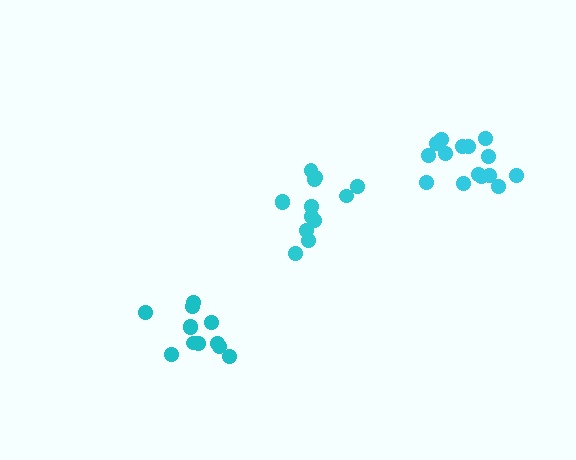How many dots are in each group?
Group 1: 12 dots, Group 2: 13 dots, Group 3: 15 dots (40 total).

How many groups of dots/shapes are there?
There are 3 groups.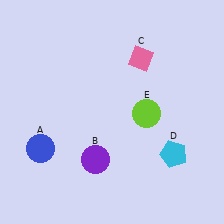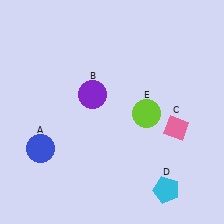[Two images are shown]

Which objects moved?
The objects that moved are: the purple circle (B), the pink diamond (C), the cyan pentagon (D).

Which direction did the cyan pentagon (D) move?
The cyan pentagon (D) moved down.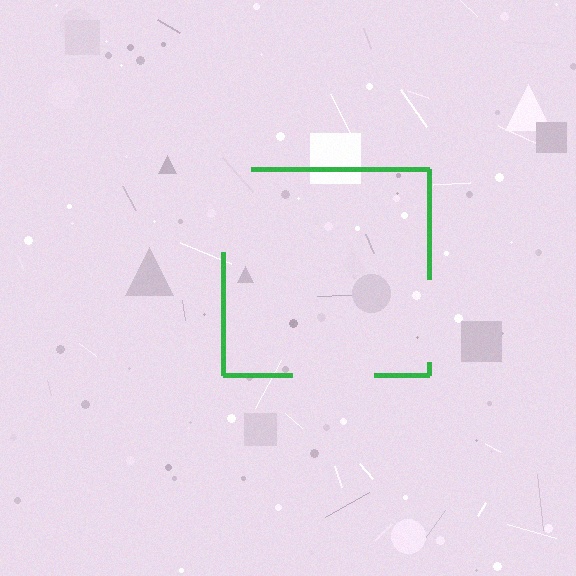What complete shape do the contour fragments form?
The contour fragments form a square.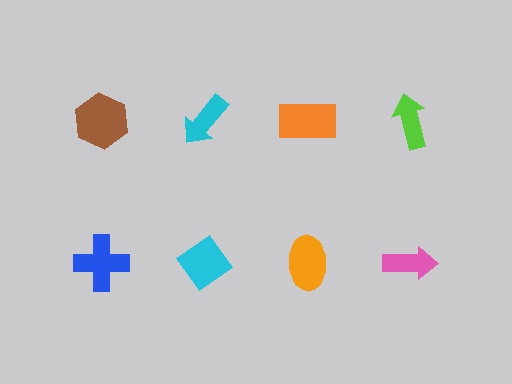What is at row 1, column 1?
A brown hexagon.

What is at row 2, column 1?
A blue cross.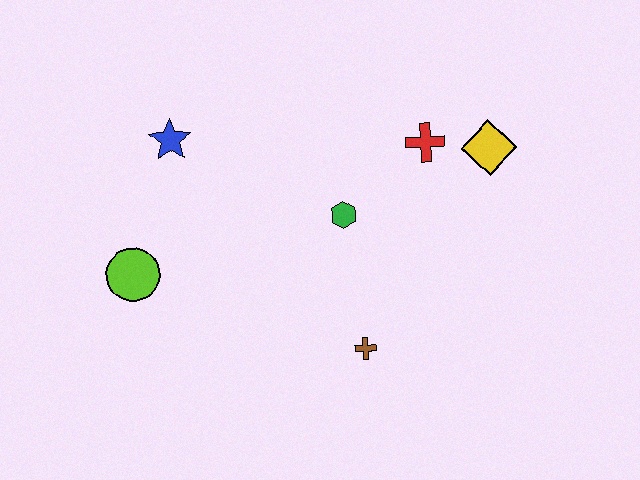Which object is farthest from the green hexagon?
The lime circle is farthest from the green hexagon.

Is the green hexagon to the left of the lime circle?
No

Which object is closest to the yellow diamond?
The red cross is closest to the yellow diamond.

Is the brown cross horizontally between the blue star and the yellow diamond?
Yes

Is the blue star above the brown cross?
Yes